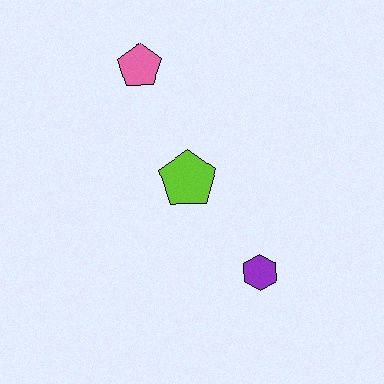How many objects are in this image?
There are 3 objects.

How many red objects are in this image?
There are no red objects.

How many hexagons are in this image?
There is 1 hexagon.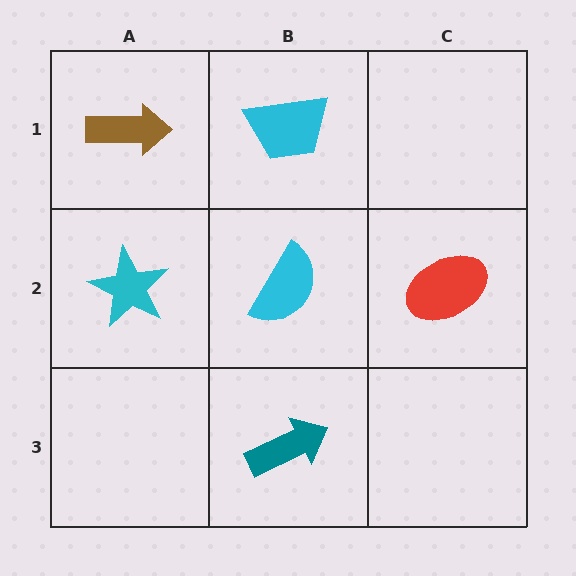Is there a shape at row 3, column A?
No, that cell is empty.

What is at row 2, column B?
A cyan semicircle.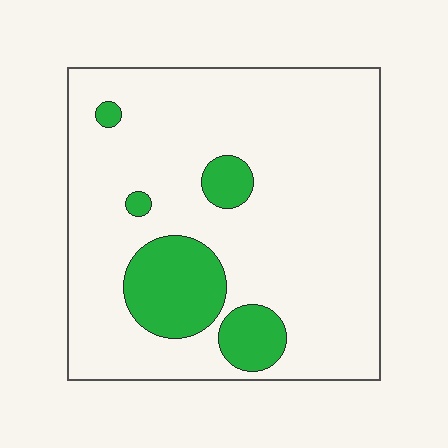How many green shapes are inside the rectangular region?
5.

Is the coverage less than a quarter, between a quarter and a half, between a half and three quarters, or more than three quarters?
Less than a quarter.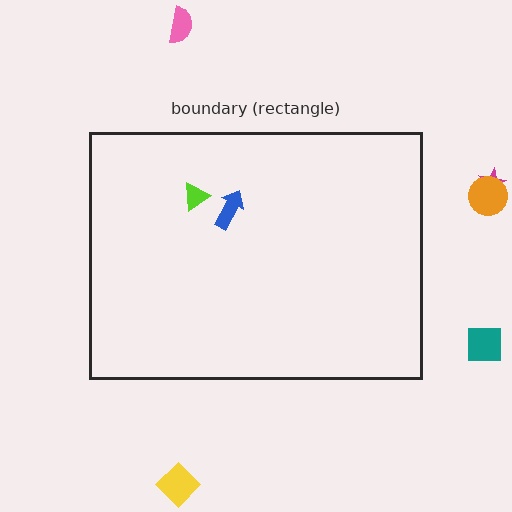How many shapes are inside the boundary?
2 inside, 5 outside.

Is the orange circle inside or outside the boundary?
Outside.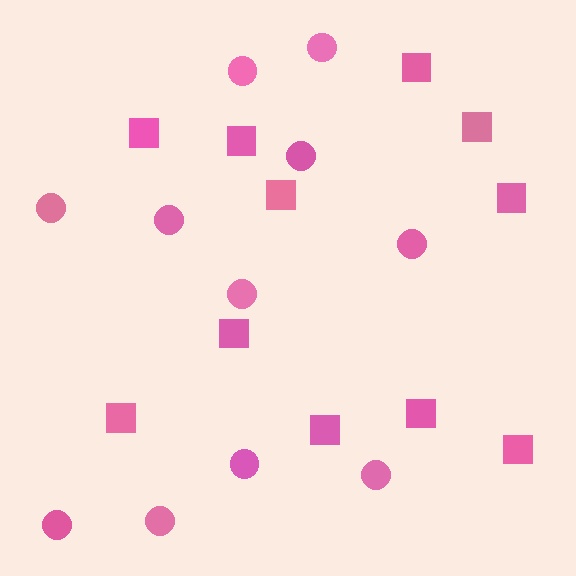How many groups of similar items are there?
There are 2 groups: one group of squares (11) and one group of circles (11).